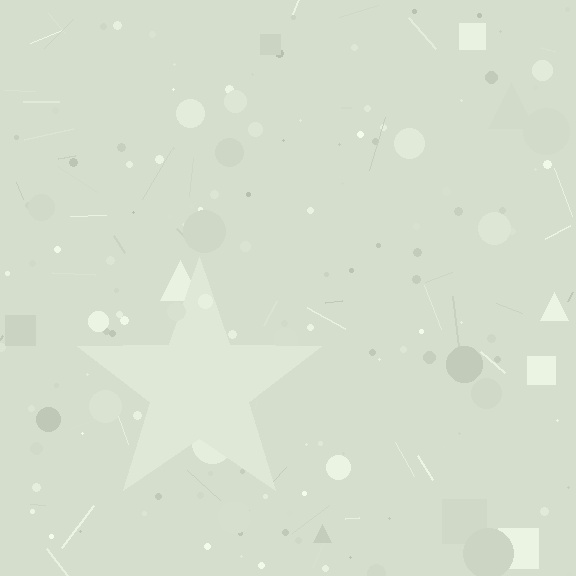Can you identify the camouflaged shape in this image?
The camouflaged shape is a star.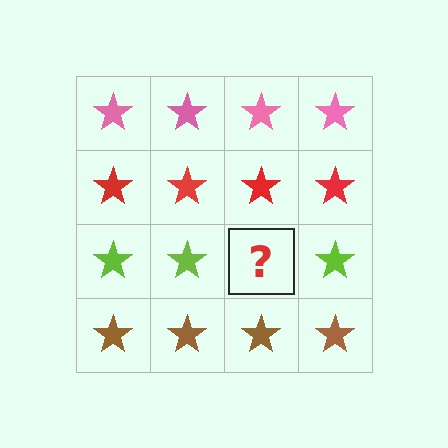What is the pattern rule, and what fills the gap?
The rule is that each row has a consistent color. The gap should be filled with a lime star.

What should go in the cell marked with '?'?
The missing cell should contain a lime star.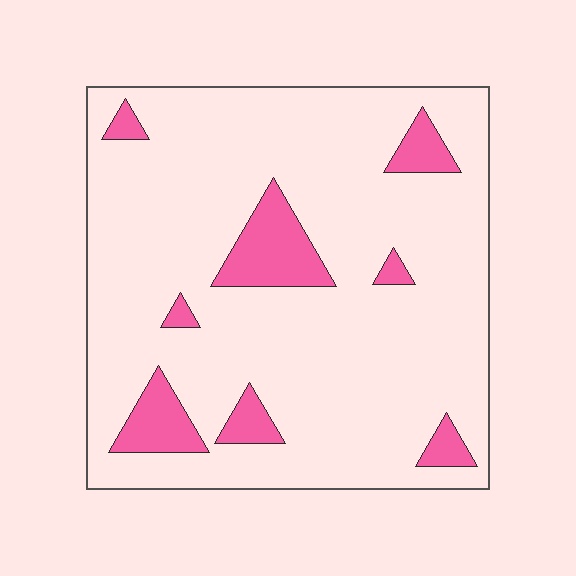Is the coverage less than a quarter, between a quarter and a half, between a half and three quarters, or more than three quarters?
Less than a quarter.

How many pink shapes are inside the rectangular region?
8.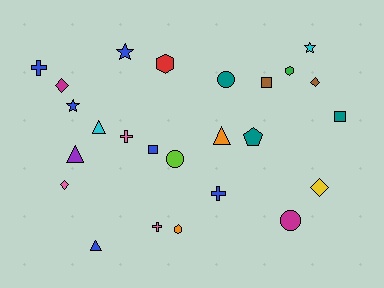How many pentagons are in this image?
There is 1 pentagon.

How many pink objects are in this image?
There are 3 pink objects.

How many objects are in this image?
There are 25 objects.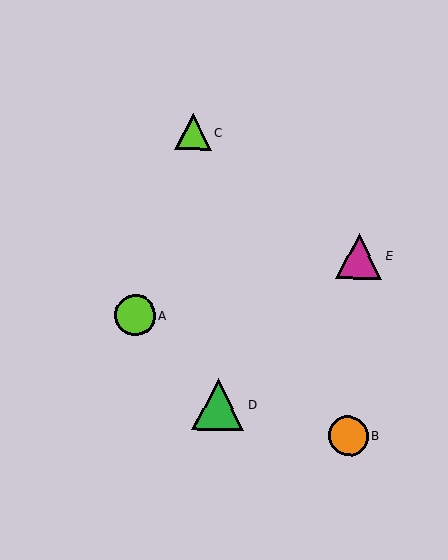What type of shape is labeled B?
Shape B is an orange circle.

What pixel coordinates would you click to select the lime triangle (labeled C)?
Click at (193, 132) to select the lime triangle C.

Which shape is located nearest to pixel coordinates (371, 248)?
The magenta triangle (labeled E) at (359, 256) is nearest to that location.